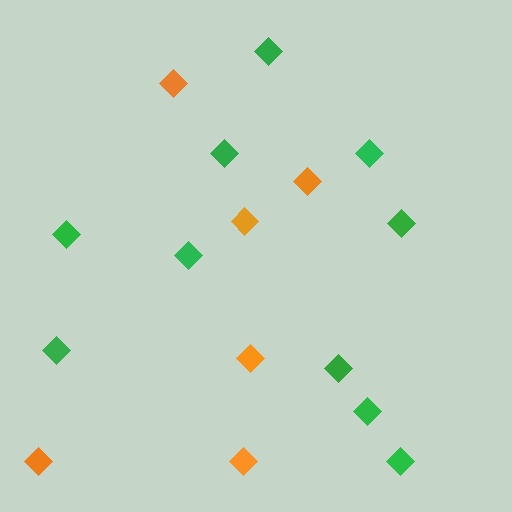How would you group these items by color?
There are 2 groups: one group of green diamonds (10) and one group of orange diamonds (6).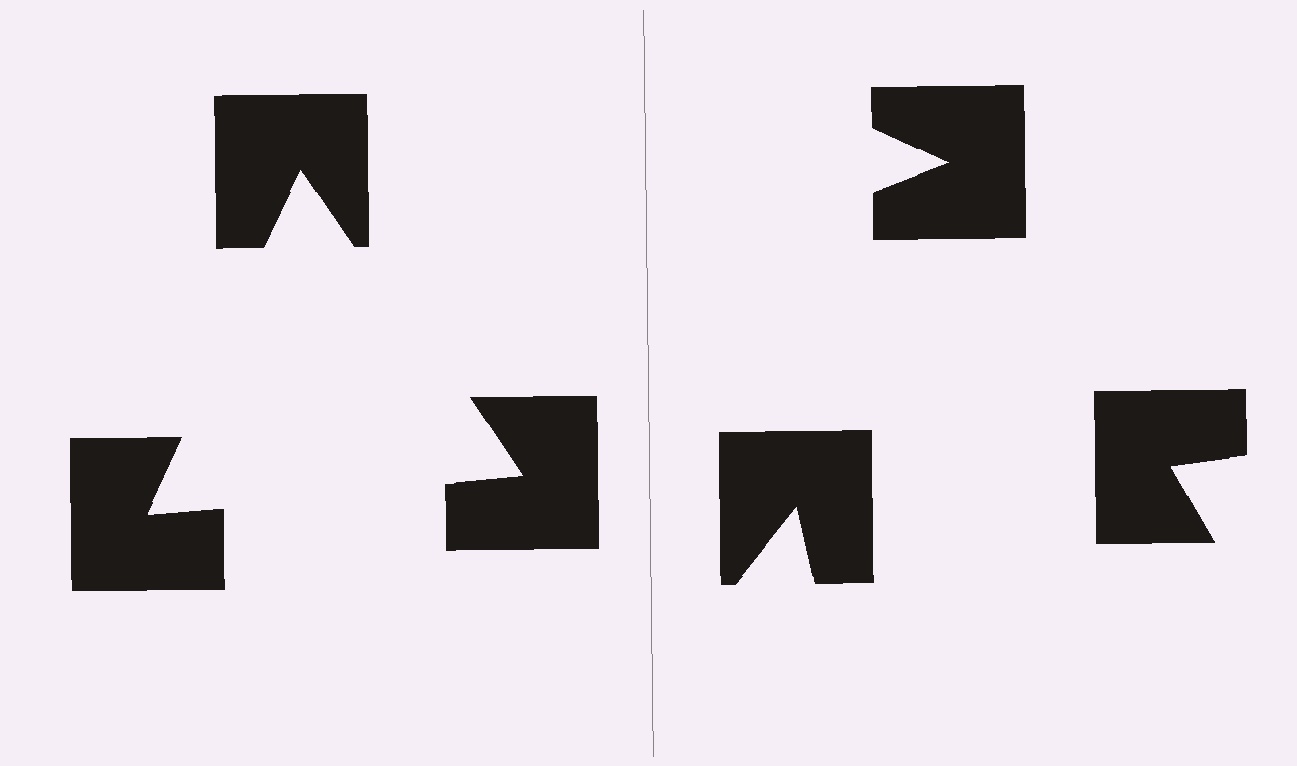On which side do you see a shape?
An illusory triangle appears on the left side. On the right side the wedge cuts are rotated, so no coherent shape forms.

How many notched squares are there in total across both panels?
6 — 3 on each side.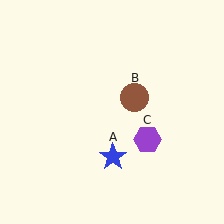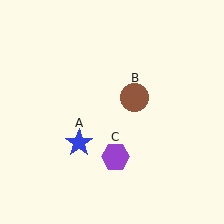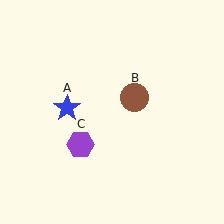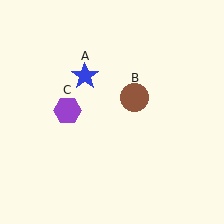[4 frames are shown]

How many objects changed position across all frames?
2 objects changed position: blue star (object A), purple hexagon (object C).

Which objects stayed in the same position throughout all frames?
Brown circle (object B) remained stationary.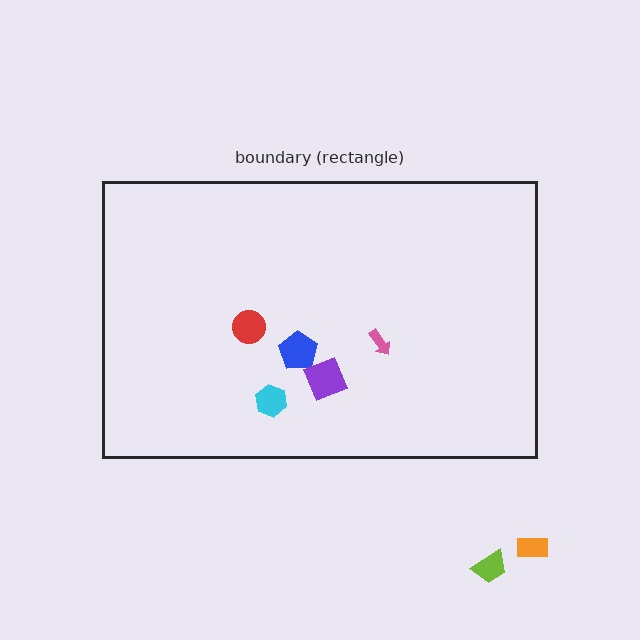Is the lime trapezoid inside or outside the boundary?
Outside.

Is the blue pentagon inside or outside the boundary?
Inside.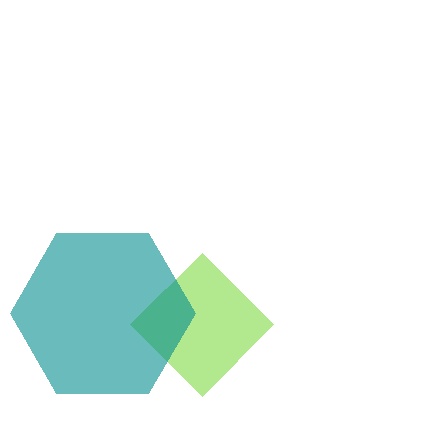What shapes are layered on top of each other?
The layered shapes are: a lime diamond, a teal hexagon.